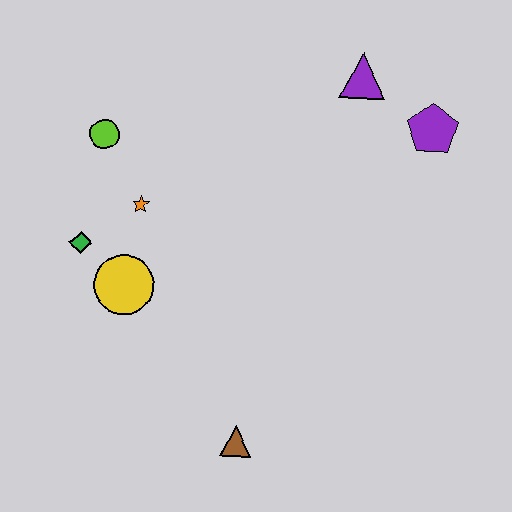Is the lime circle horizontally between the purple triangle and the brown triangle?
No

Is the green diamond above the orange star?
No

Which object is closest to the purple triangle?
The purple pentagon is closest to the purple triangle.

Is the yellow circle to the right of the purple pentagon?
No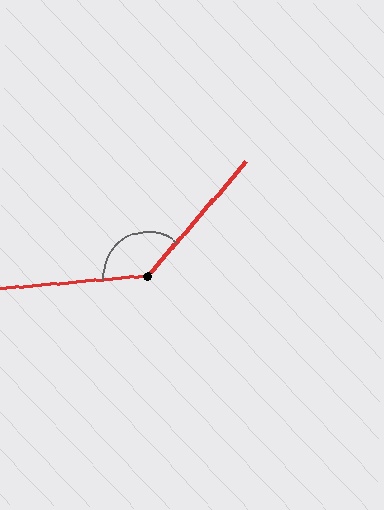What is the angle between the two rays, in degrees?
Approximately 136 degrees.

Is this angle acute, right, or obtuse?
It is obtuse.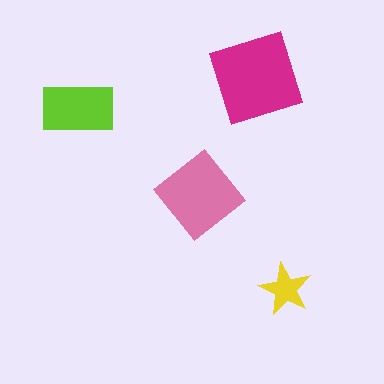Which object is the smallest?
The yellow star.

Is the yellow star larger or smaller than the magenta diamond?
Smaller.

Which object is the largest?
The magenta diamond.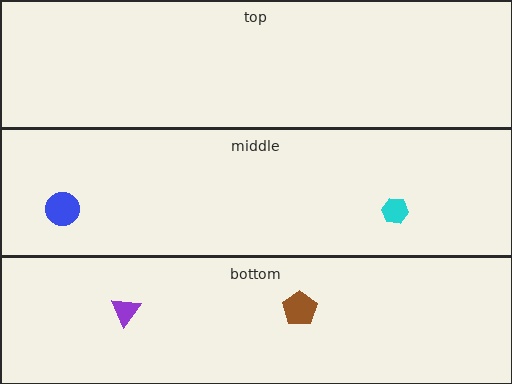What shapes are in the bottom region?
The purple triangle, the brown pentagon.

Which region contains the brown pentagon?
The bottom region.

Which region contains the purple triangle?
The bottom region.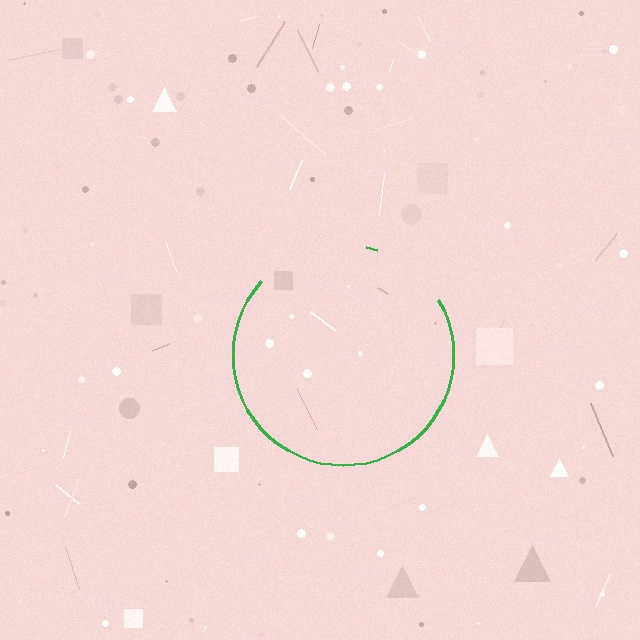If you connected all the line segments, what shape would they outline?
They would outline a circle.